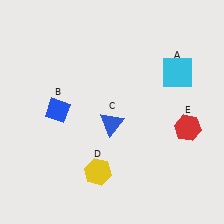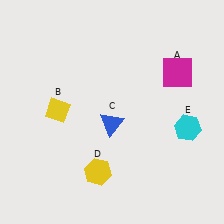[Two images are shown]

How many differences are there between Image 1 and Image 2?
There are 3 differences between the two images.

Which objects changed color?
A changed from cyan to magenta. B changed from blue to yellow. E changed from red to cyan.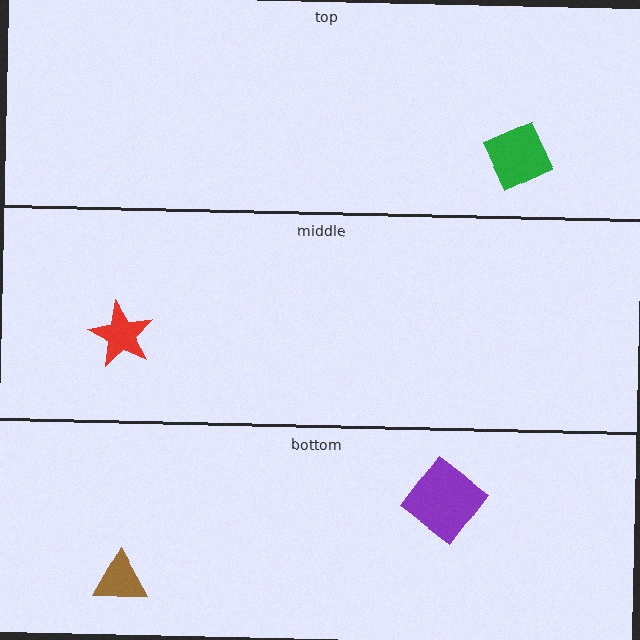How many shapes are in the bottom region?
2.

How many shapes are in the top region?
1.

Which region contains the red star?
The middle region.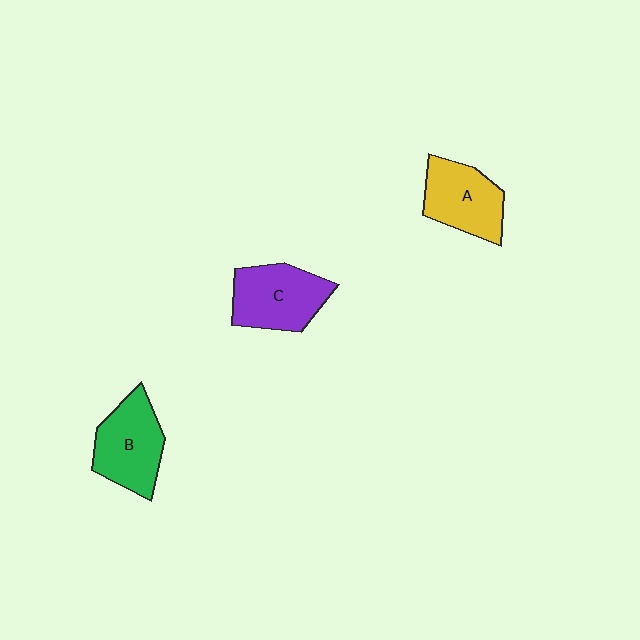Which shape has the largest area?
Shape C (purple).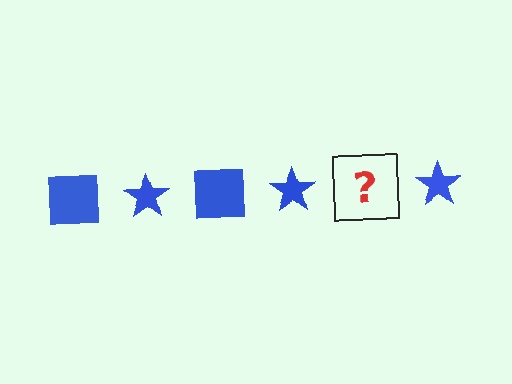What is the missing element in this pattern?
The missing element is a blue square.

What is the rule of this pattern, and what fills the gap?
The rule is that the pattern cycles through square, star shapes in blue. The gap should be filled with a blue square.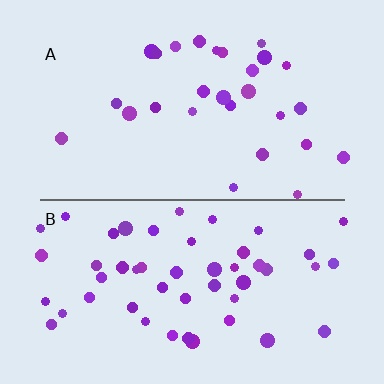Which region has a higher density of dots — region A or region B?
B (the bottom).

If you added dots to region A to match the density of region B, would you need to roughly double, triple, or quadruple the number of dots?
Approximately double.